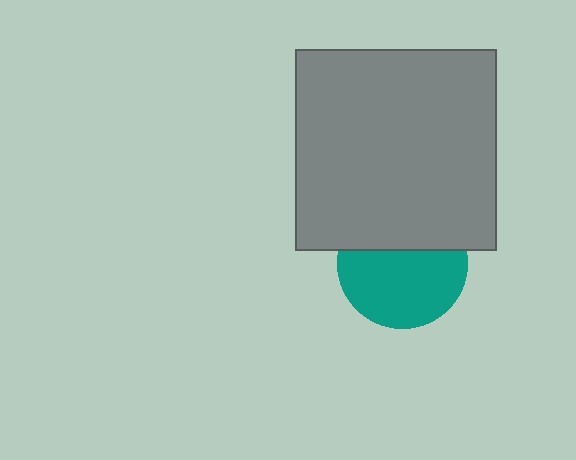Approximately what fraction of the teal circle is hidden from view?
Roughly 38% of the teal circle is hidden behind the gray square.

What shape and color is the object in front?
The object in front is a gray square.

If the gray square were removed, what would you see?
You would see the complete teal circle.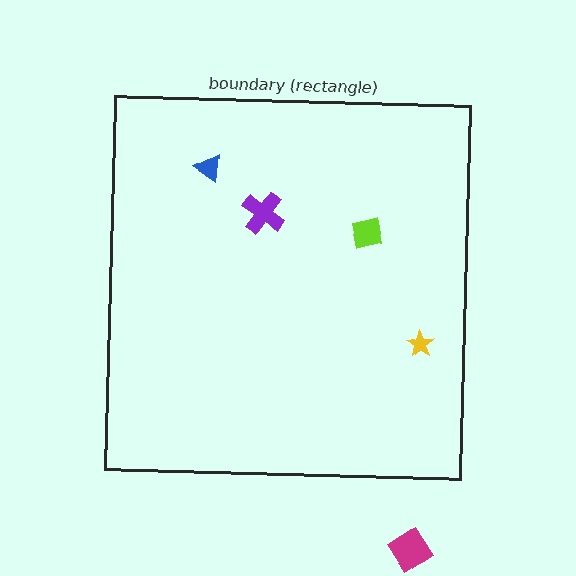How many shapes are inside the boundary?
4 inside, 1 outside.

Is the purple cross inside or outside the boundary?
Inside.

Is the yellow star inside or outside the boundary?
Inside.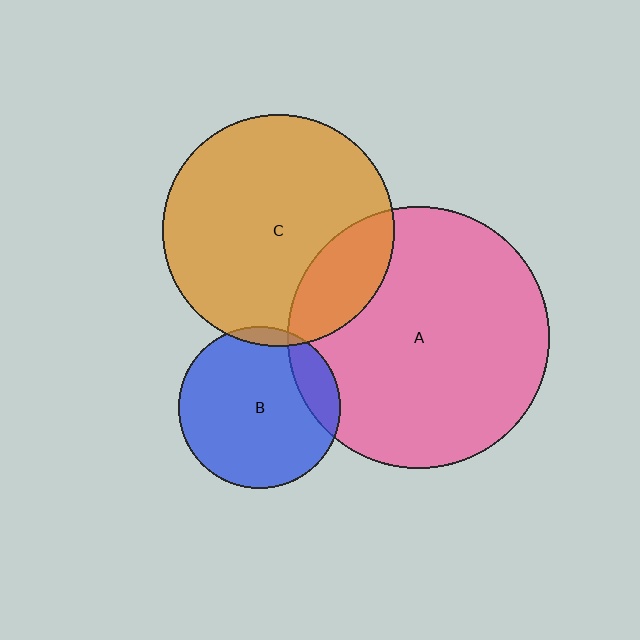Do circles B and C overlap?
Yes.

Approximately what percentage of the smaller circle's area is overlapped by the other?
Approximately 5%.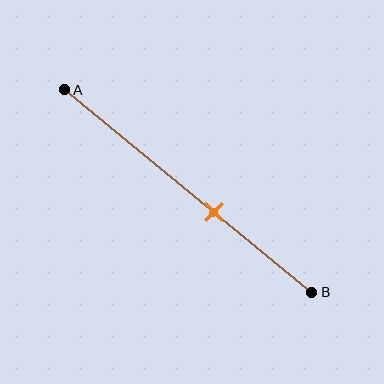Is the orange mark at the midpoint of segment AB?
No, the mark is at about 60% from A, not at the 50% midpoint.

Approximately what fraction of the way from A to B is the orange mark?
The orange mark is approximately 60% of the way from A to B.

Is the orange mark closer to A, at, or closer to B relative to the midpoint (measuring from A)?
The orange mark is closer to point B than the midpoint of segment AB.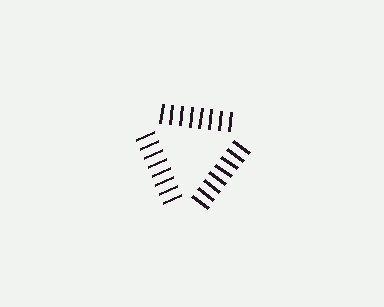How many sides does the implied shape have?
3 sides — the line-ends trace a triangle.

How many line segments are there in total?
24 — 8 along each of the 3 edges.